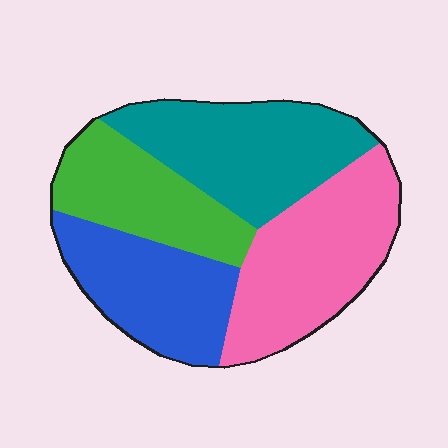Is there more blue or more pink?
Pink.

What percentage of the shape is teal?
Teal takes up about one quarter (1/4) of the shape.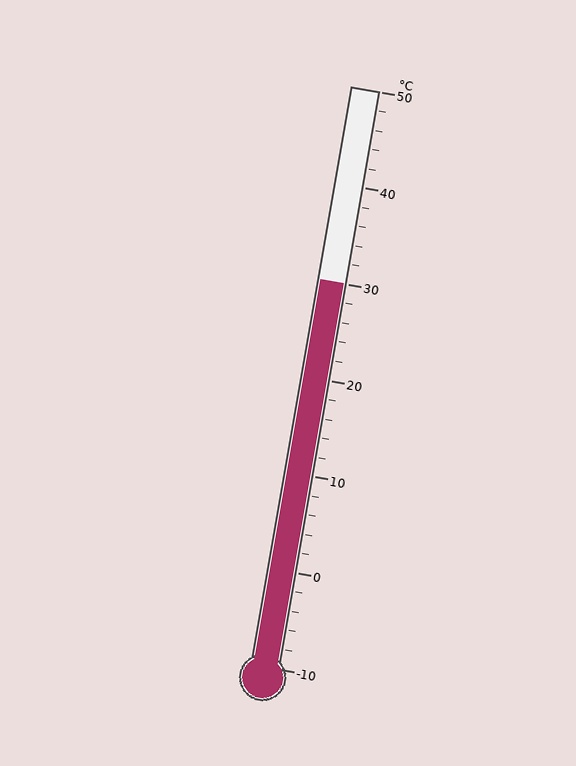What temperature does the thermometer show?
The thermometer shows approximately 30°C.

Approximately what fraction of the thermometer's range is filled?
The thermometer is filled to approximately 65% of its range.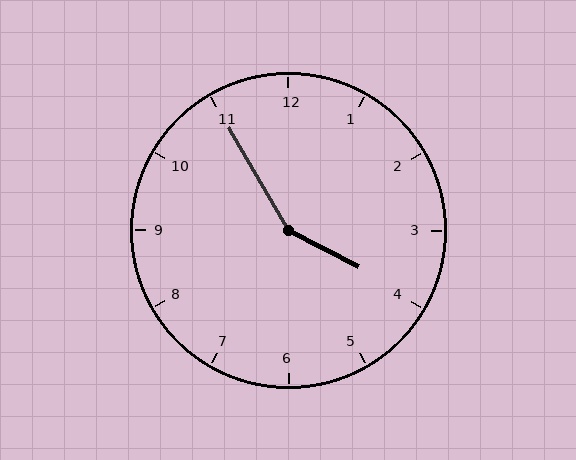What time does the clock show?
3:55.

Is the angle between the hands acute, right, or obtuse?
It is obtuse.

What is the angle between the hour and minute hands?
Approximately 148 degrees.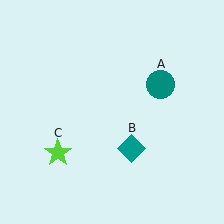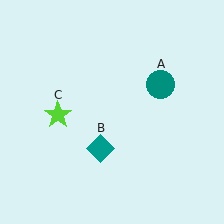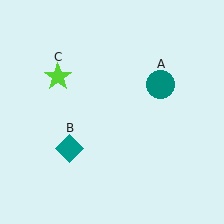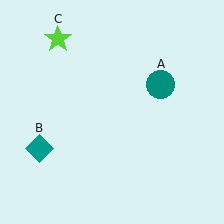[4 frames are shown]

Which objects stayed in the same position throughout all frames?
Teal circle (object A) remained stationary.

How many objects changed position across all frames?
2 objects changed position: teal diamond (object B), lime star (object C).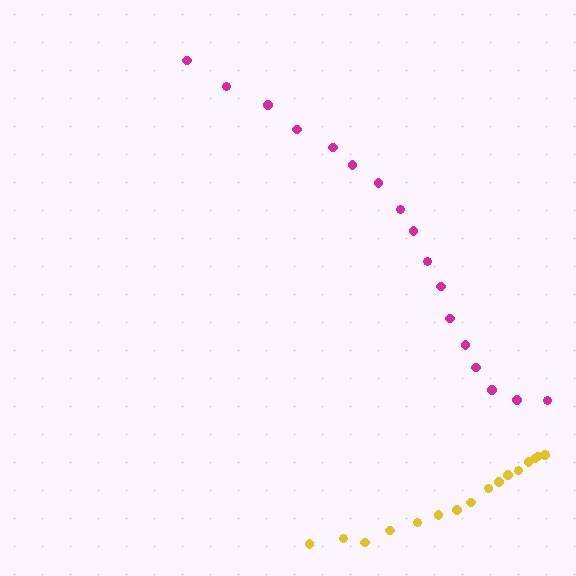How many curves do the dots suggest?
There are 2 distinct paths.